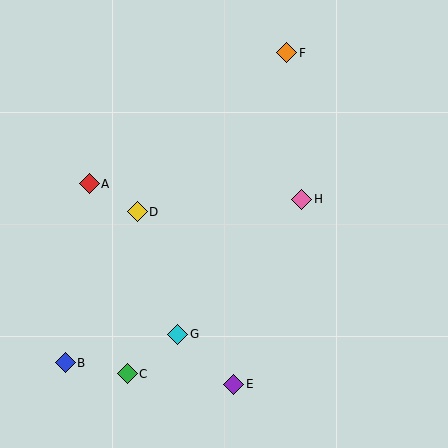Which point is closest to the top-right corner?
Point F is closest to the top-right corner.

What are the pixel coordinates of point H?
Point H is at (302, 199).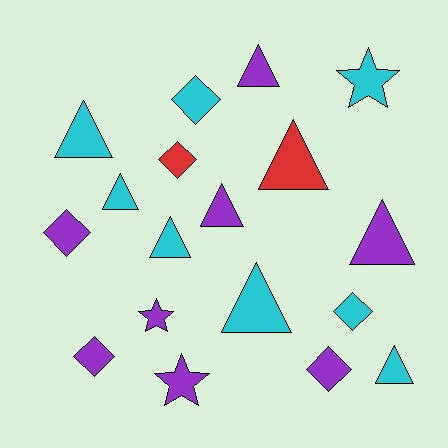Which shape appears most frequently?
Triangle, with 9 objects.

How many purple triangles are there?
There are 3 purple triangles.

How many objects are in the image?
There are 18 objects.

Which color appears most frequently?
Cyan, with 8 objects.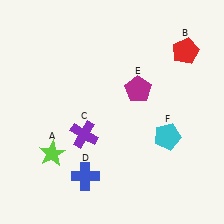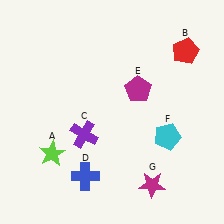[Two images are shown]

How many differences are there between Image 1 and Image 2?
There is 1 difference between the two images.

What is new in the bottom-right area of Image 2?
A magenta star (G) was added in the bottom-right area of Image 2.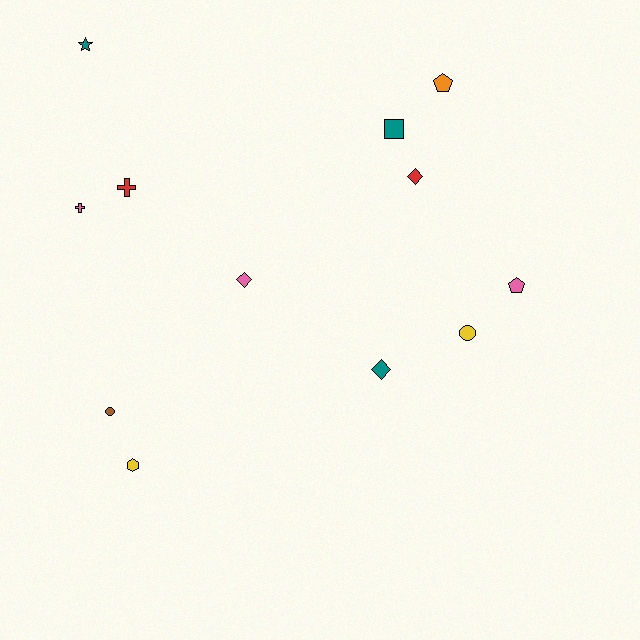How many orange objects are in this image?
There is 1 orange object.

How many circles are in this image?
There are 2 circles.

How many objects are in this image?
There are 12 objects.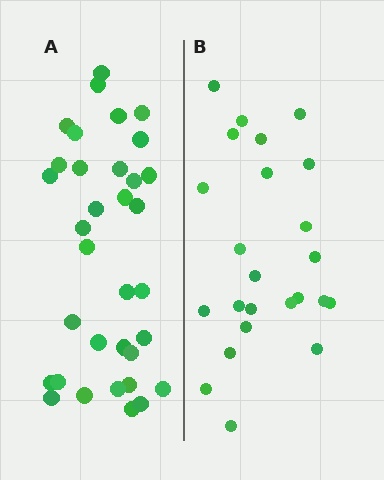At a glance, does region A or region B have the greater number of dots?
Region A (the left region) has more dots.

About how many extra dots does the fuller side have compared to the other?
Region A has roughly 10 or so more dots than region B.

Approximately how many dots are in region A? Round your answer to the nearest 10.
About 30 dots. (The exact count is 34, which rounds to 30.)